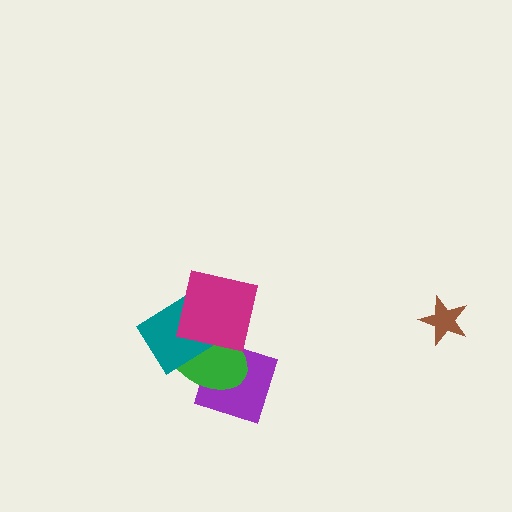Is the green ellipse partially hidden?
Yes, it is partially covered by another shape.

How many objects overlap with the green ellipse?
3 objects overlap with the green ellipse.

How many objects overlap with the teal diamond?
3 objects overlap with the teal diamond.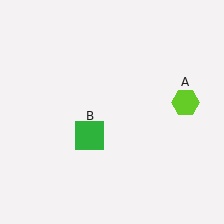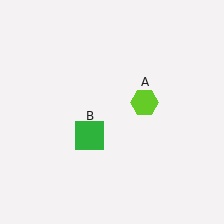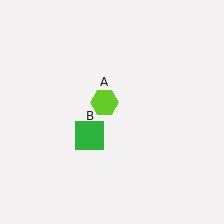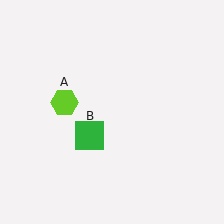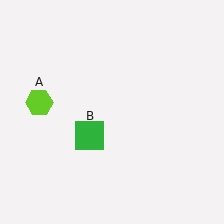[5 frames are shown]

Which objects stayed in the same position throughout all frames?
Green square (object B) remained stationary.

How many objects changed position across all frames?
1 object changed position: lime hexagon (object A).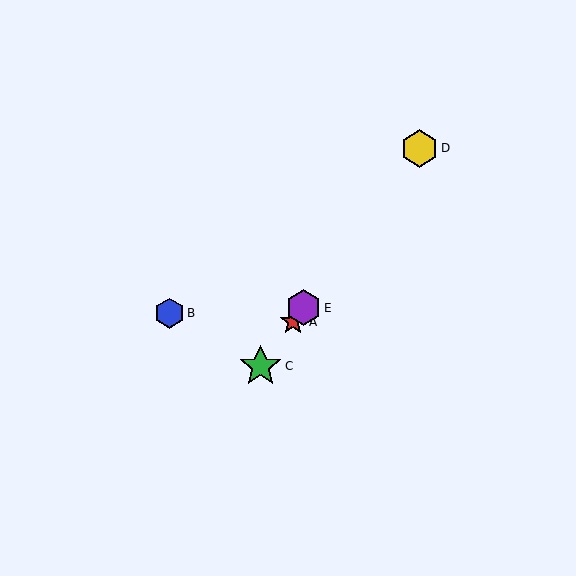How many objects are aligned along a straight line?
4 objects (A, C, D, E) are aligned along a straight line.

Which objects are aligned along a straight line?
Objects A, C, D, E are aligned along a straight line.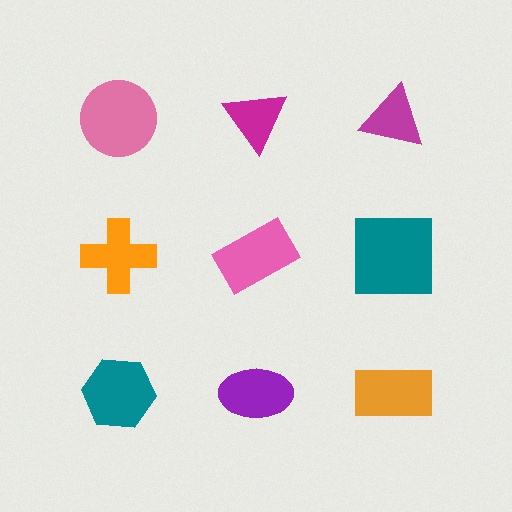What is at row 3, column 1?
A teal hexagon.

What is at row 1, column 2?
A magenta triangle.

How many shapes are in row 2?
3 shapes.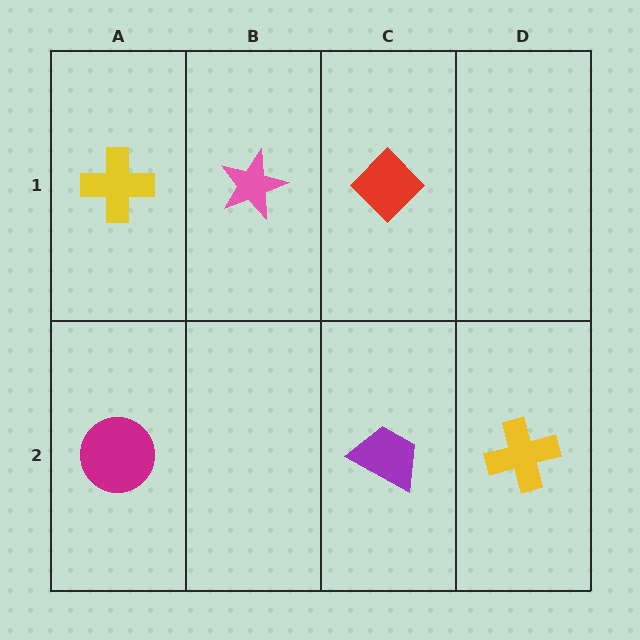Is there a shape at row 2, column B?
No, that cell is empty.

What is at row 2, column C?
A purple trapezoid.